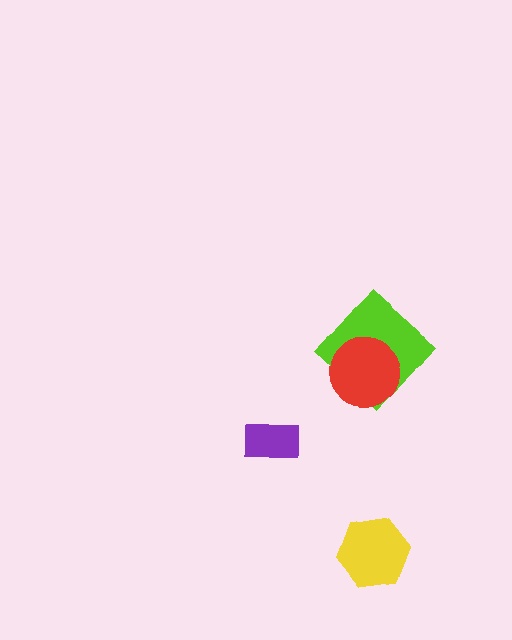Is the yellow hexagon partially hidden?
No, no other shape covers it.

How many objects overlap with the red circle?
1 object overlaps with the red circle.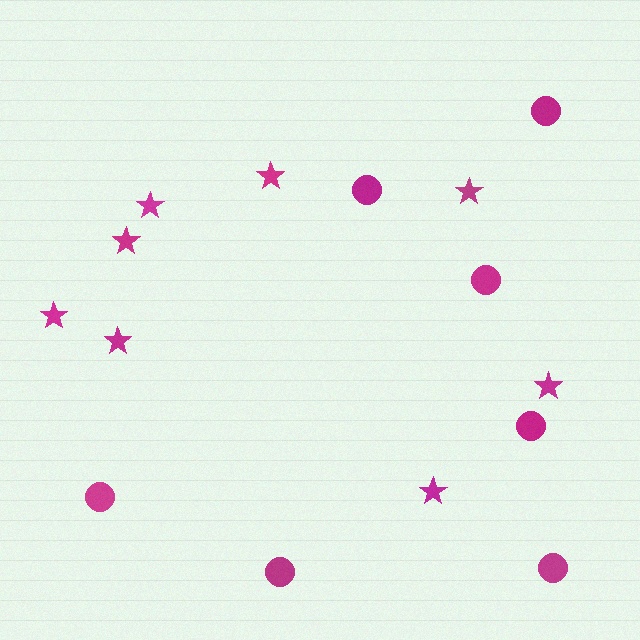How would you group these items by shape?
There are 2 groups: one group of circles (7) and one group of stars (8).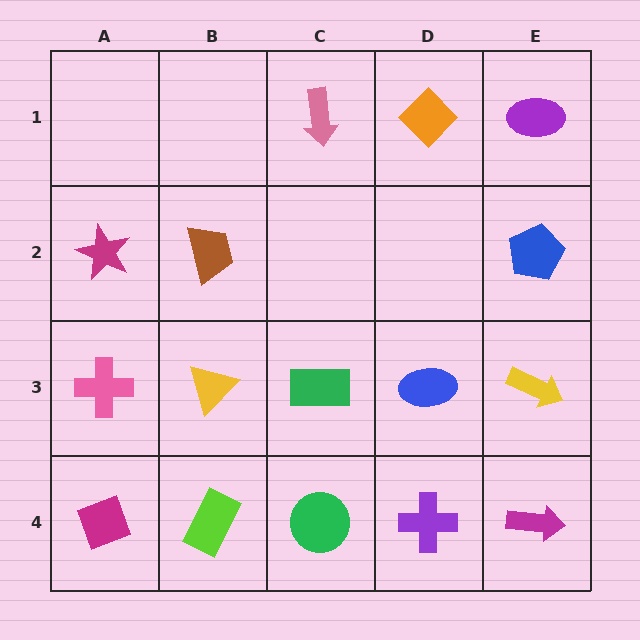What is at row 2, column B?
A brown trapezoid.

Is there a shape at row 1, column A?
No, that cell is empty.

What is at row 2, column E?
A blue pentagon.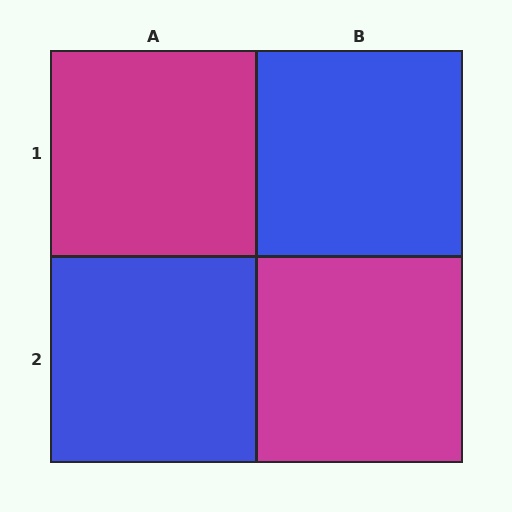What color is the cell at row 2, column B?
Magenta.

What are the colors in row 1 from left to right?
Magenta, blue.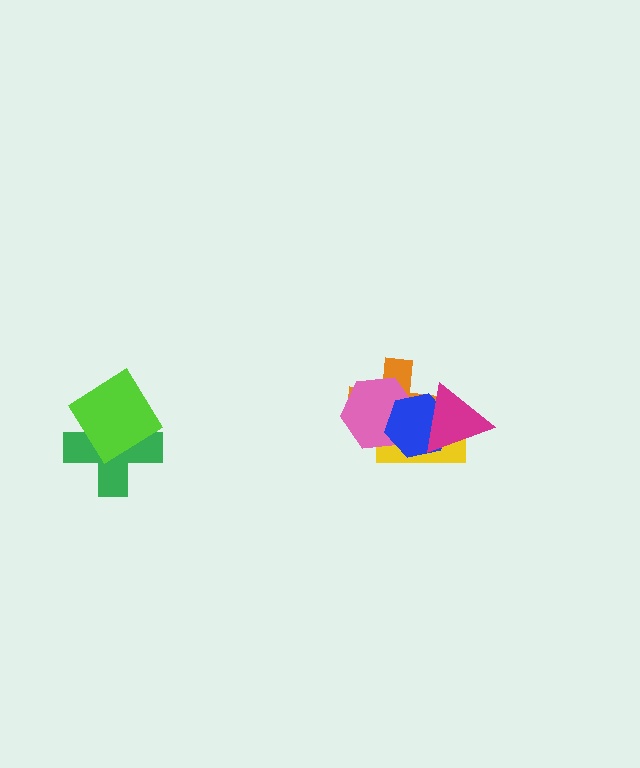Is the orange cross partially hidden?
Yes, it is partially covered by another shape.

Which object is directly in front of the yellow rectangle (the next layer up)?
The pink hexagon is directly in front of the yellow rectangle.